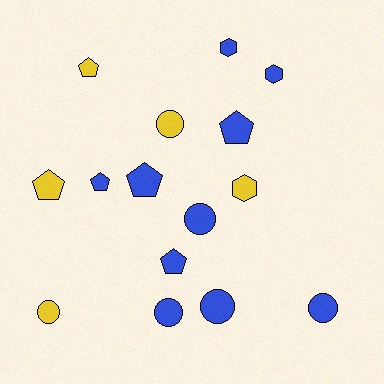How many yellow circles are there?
There are 2 yellow circles.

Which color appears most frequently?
Blue, with 10 objects.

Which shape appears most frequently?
Pentagon, with 6 objects.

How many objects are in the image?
There are 15 objects.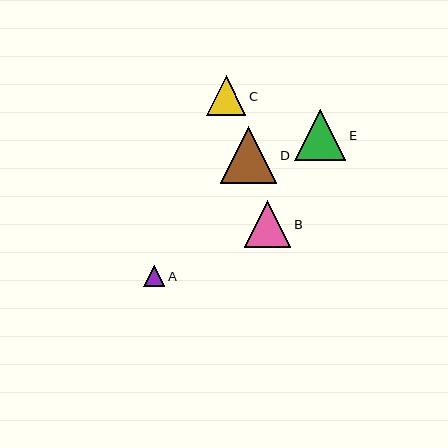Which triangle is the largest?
Triangle D is the largest with a size of approximately 57 pixels.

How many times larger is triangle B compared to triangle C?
Triangle B is approximately 1.2 times the size of triangle C.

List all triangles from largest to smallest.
From largest to smallest: D, E, B, C, A.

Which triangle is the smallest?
Triangle A is the smallest with a size of approximately 21 pixels.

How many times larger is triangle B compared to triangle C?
Triangle B is approximately 1.2 times the size of triangle C.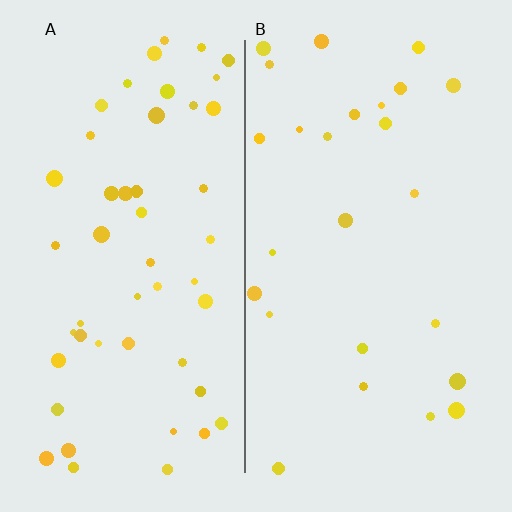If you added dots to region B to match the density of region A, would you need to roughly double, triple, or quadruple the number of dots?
Approximately double.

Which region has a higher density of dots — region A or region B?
A (the left).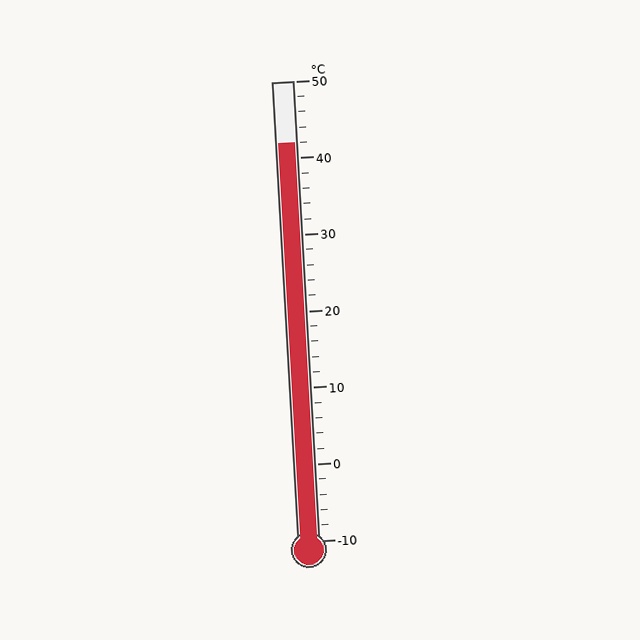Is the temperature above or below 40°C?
The temperature is above 40°C.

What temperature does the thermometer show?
The thermometer shows approximately 42°C.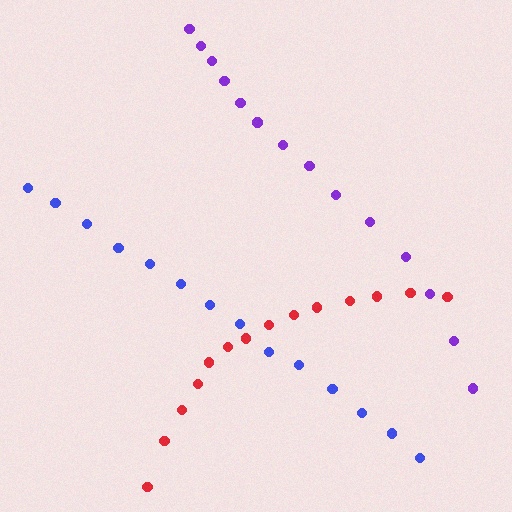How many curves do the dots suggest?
There are 3 distinct paths.